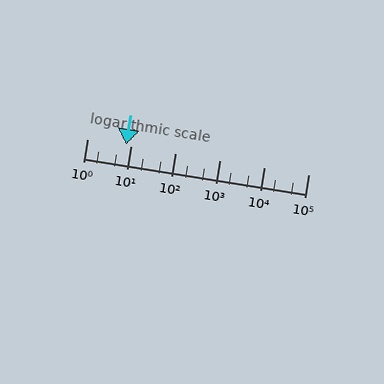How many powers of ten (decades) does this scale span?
The scale spans 5 decades, from 1 to 100000.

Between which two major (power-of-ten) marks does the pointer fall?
The pointer is between 1 and 10.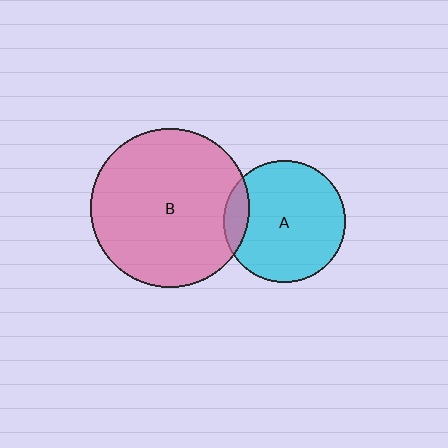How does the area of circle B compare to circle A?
Approximately 1.7 times.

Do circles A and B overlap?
Yes.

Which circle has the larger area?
Circle B (pink).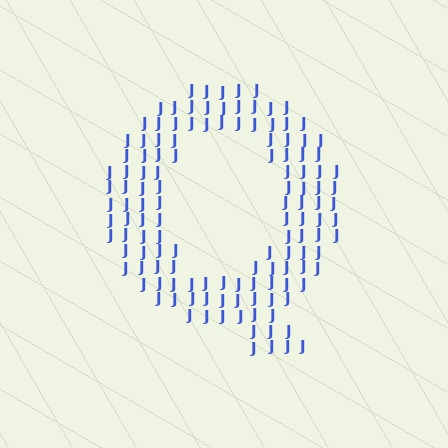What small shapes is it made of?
It is made of small letter J's.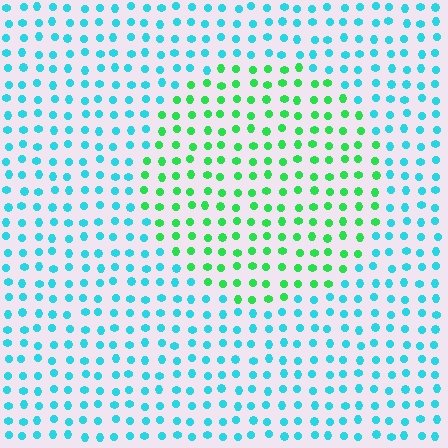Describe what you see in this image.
The image is filled with small cyan elements in a uniform arrangement. A circle-shaped region is visible where the elements are tinted to a slightly different hue, forming a subtle color boundary.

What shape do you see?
I see a circle.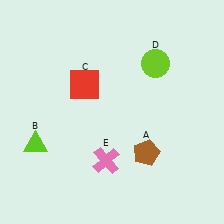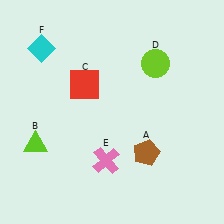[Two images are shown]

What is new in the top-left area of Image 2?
A cyan diamond (F) was added in the top-left area of Image 2.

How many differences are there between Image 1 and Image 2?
There is 1 difference between the two images.